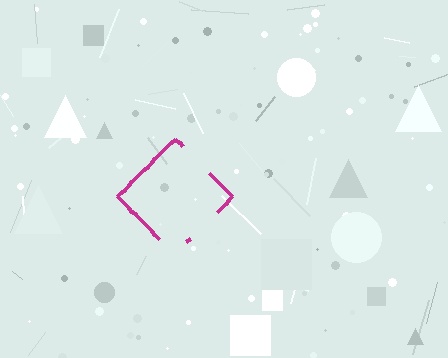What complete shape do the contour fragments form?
The contour fragments form a diamond.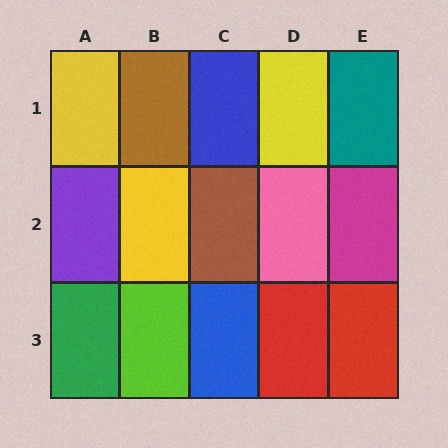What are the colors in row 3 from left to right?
Green, lime, blue, red, red.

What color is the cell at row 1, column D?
Yellow.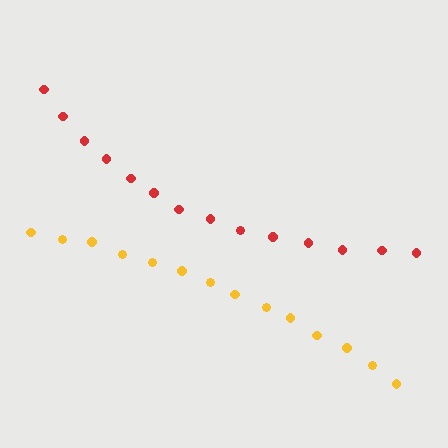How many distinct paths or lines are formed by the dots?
There are 2 distinct paths.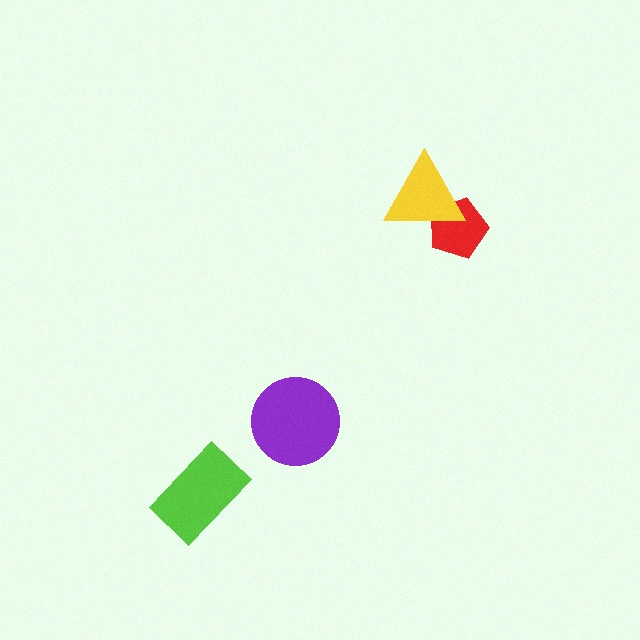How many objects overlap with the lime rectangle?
0 objects overlap with the lime rectangle.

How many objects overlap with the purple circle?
0 objects overlap with the purple circle.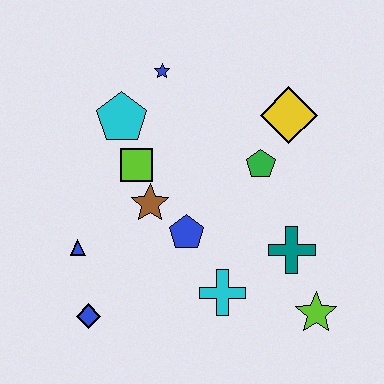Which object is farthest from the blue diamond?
The yellow diamond is farthest from the blue diamond.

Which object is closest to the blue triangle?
The blue diamond is closest to the blue triangle.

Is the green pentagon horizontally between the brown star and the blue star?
No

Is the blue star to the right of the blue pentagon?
No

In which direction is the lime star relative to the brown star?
The lime star is to the right of the brown star.